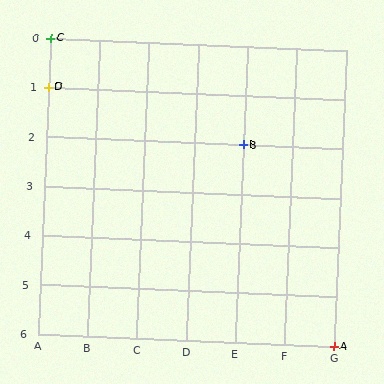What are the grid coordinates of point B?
Point B is at grid coordinates (E, 2).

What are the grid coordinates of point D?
Point D is at grid coordinates (A, 1).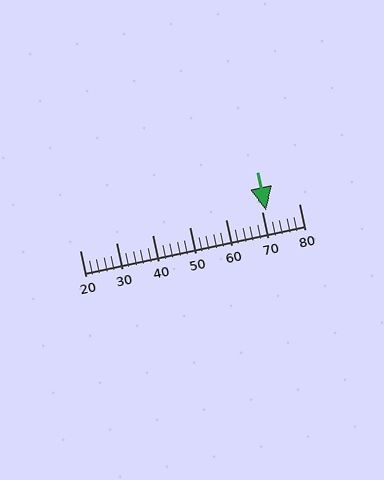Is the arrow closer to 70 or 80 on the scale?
The arrow is closer to 70.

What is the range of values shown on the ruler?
The ruler shows values from 20 to 80.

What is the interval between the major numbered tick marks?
The major tick marks are spaced 10 units apart.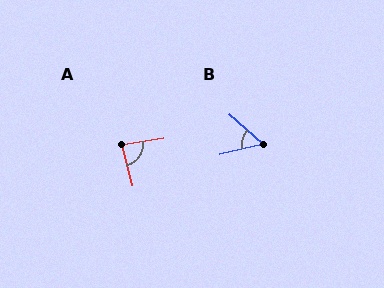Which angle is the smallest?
B, at approximately 54 degrees.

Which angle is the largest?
A, at approximately 84 degrees.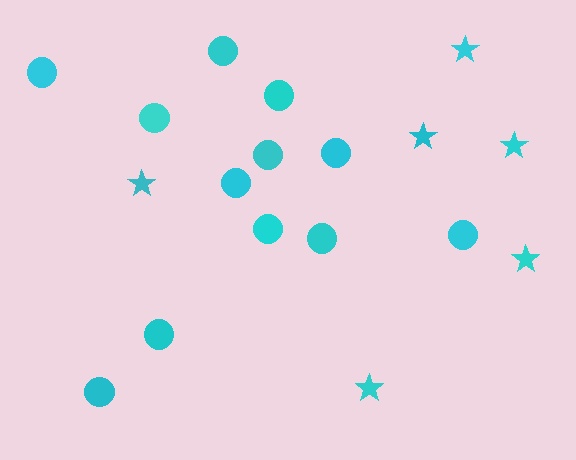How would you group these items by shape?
There are 2 groups: one group of circles (12) and one group of stars (6).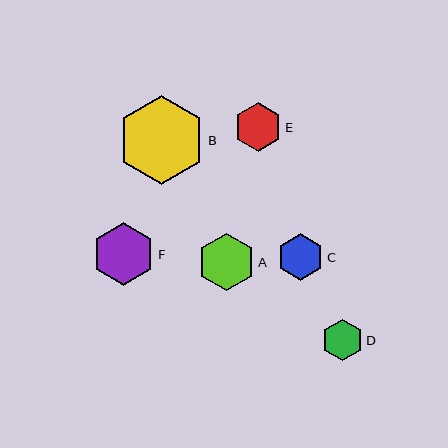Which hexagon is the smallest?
Hexagon D is the smallest with a size of approximately 41 pixels.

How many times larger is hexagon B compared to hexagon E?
Hexagon B is approximately 1.8 times the size of hexagon E.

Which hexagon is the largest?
Hexagon B is the largest with a size of approximately 88 pixels.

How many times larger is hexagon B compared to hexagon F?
Hexagon B is approximately 1.4 times the size of hexagon F.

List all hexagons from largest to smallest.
From largest to smallest: B, F, A, E, C, D.